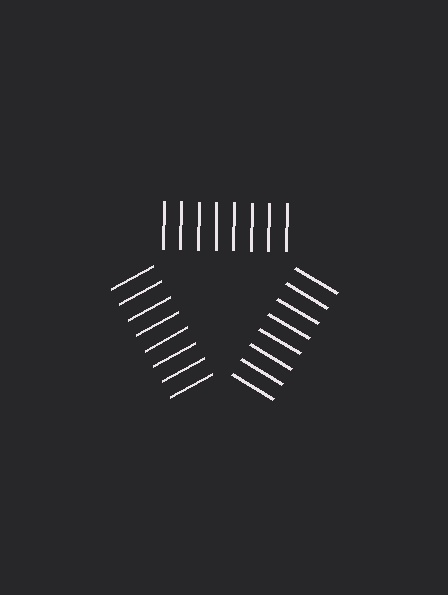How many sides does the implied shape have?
3 sides — the line-ends trace a triangle.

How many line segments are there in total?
24 — 8 along each of the 3 edges.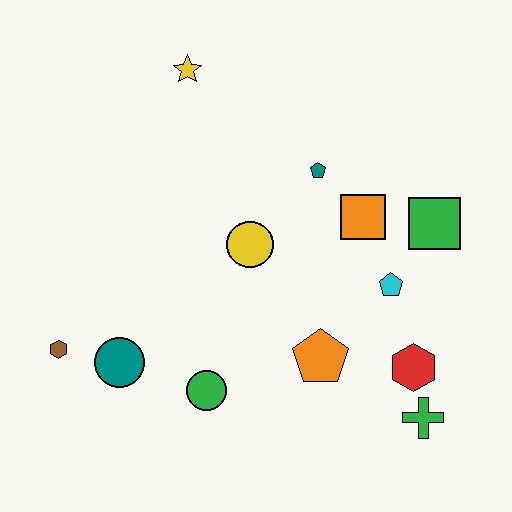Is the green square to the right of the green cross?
Yes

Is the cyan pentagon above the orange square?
No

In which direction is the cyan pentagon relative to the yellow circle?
The cyan pentagon is to the right of the yellow circle.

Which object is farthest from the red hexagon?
The yellow star is farthest from the red hexagon.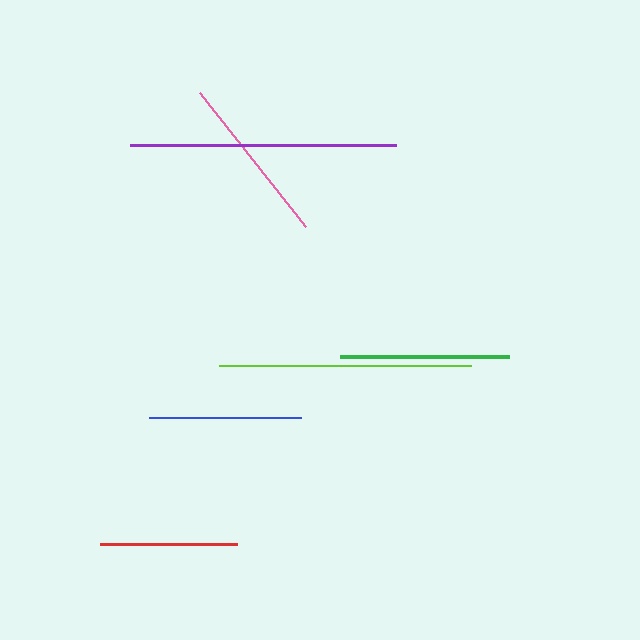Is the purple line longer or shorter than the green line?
The purple line is longer than the green line.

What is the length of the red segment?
The red segment is approximately 137 pixels long.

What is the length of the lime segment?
The lime segment is approximately 252 pixels long.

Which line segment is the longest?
The purple line is the longest at approximately 266 pixels.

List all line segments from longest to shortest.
From longest to shortest: purple, lime, pink, green, blue, red.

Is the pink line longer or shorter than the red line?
The pink line is longer than the red line.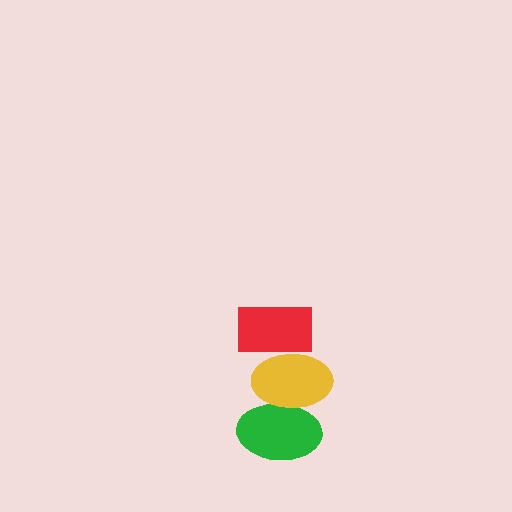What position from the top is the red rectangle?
The red rectangle is 1st from the top.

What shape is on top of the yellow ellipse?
The red rectangle is on top of the yellow ellipse.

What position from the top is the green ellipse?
The green ellipse is 3rd from the top.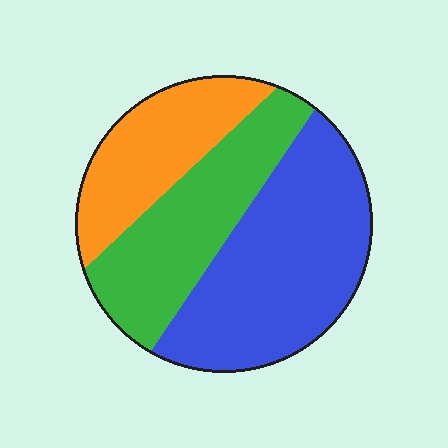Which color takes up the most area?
Blue, at roughly 45%.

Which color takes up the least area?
Orange, at roughly 25%.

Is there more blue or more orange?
Blue.